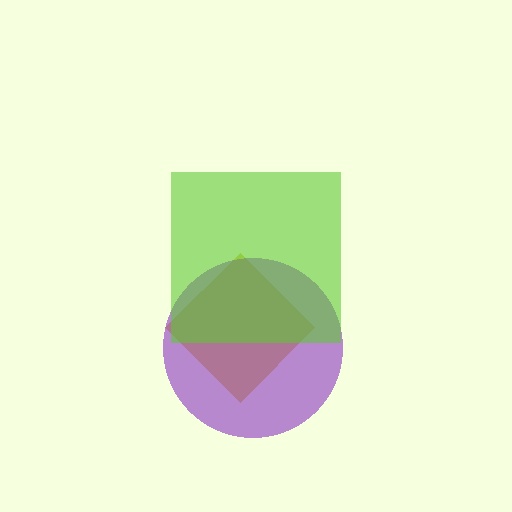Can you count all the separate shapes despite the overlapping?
Yes, there are 3 separate shapes.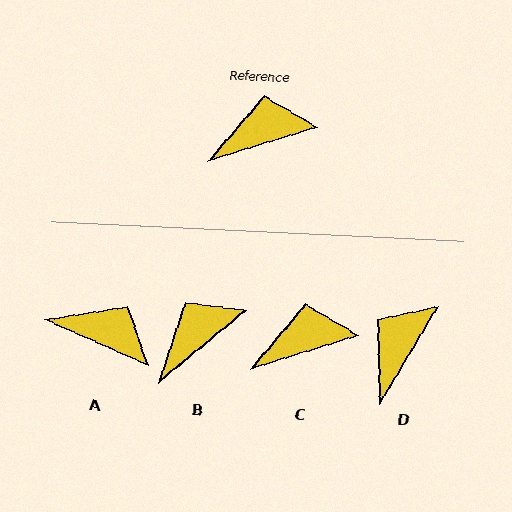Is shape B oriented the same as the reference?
No, it is off by about 22 degrees.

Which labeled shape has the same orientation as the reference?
C.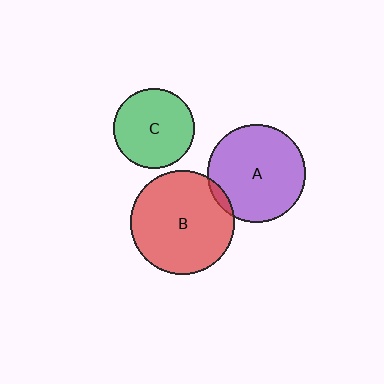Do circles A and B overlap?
Yes.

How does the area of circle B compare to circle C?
Approximately 1.7 times.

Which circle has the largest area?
Circle B (red).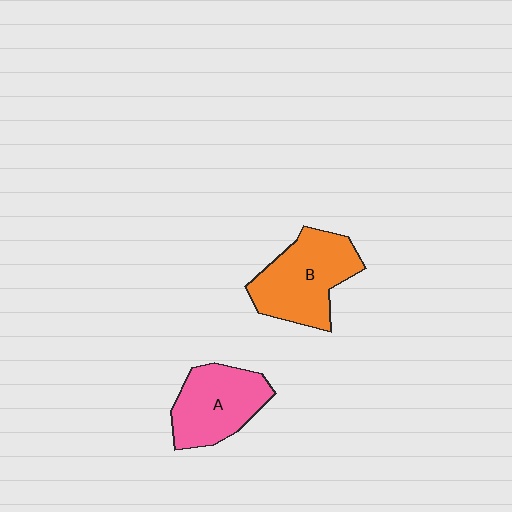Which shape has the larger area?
Shape B (orange).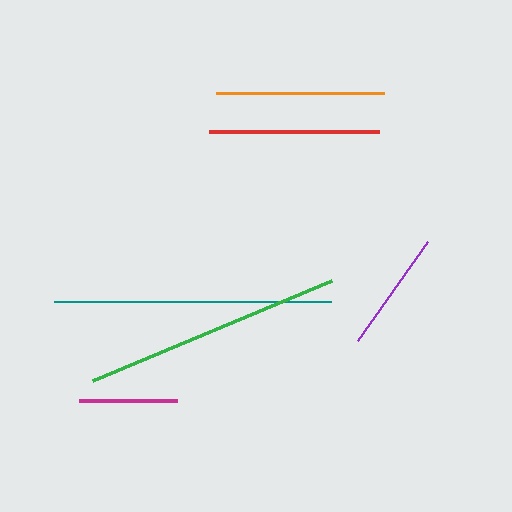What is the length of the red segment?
The red segment is approximately 170 pixels long.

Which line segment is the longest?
The teal line is the longest at approximately 276 pixels.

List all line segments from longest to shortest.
From longest to shortest: teal, green, red, orange, purple, magenta.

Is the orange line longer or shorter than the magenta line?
The orange line is longer than the magenta line.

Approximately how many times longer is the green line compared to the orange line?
The green line is approximately 1.5 times the length of the orange line.